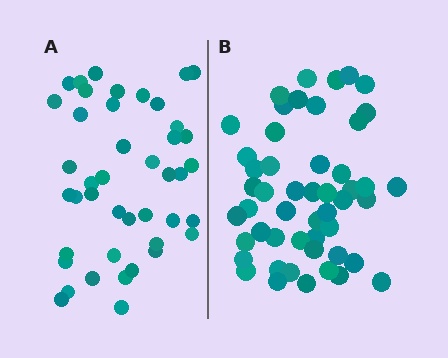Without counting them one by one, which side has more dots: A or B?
Region B (the right region) has more dots.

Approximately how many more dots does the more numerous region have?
Region B has roughly 8 or so more dots than region A.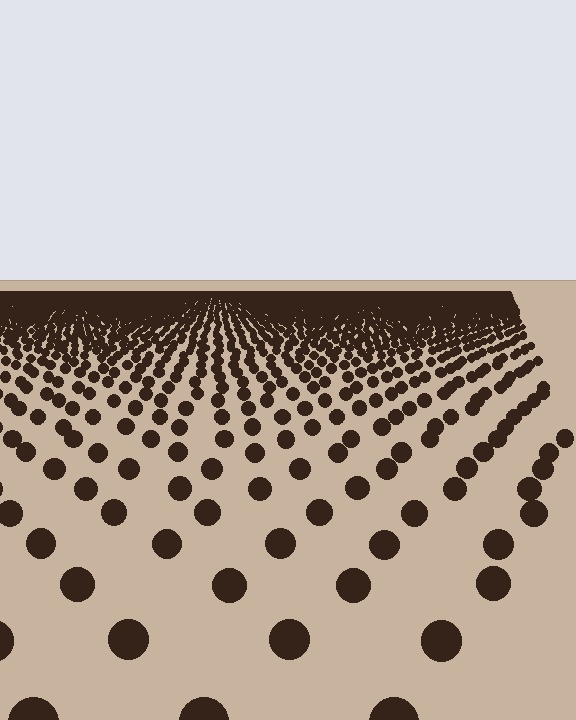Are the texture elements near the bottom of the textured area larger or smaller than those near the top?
Larger. Near the bottom, elements are closer to the viewer and appear at a bigger on-screen size.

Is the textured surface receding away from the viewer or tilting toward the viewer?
The surface is receding away from the viewer. Texture elements get smaller and denser toward the top.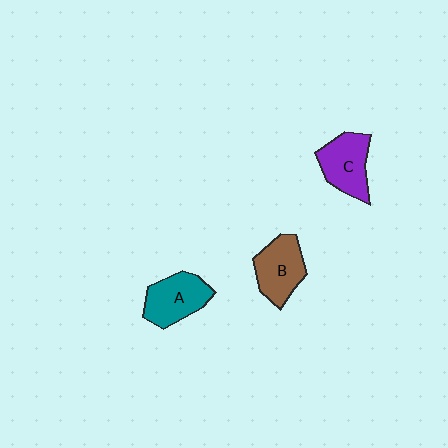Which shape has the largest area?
Shape A (teal).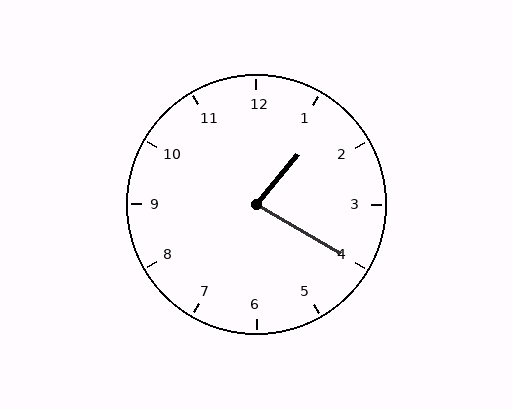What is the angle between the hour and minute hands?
Approximately 80 degrees.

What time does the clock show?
1:20.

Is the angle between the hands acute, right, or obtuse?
It is acute.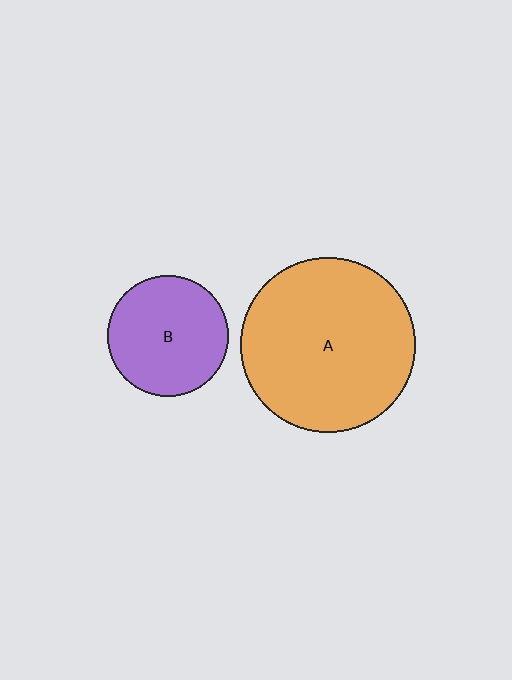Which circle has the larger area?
Circle A (orange).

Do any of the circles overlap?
No, none of the circles overlap.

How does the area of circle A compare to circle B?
Approximately 2.1 times.